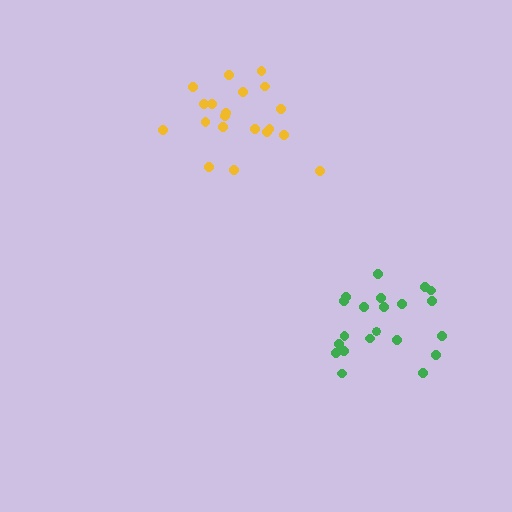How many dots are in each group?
Group 1: 21 dots, Group 2: 20 dots (41 total).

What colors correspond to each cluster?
The clusters are colored: green, yellow.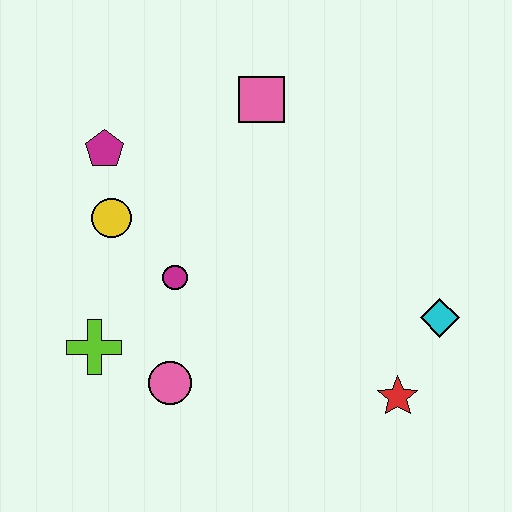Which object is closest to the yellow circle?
The magenta pentagon is closest to the yellow circle.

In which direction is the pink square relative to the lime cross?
The pink square is above the lime cross.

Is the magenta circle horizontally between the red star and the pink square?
No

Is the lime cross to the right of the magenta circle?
No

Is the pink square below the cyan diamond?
No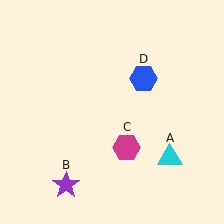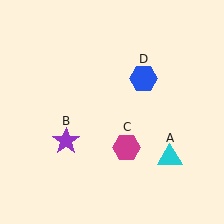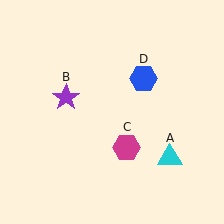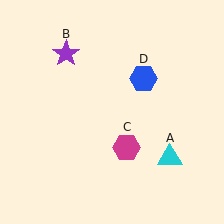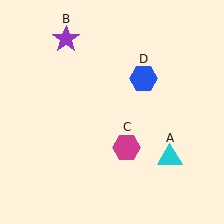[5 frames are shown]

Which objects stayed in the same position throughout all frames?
Cyan triangle (object A) and magenta hexagon (object C) and blue hexagon (object D) remained stationary.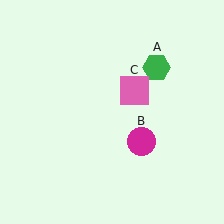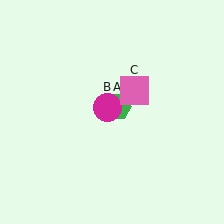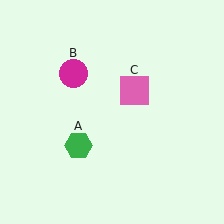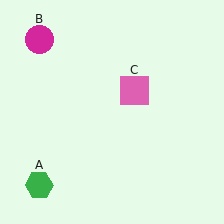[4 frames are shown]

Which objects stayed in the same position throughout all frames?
Pink square (object C) remained stationary.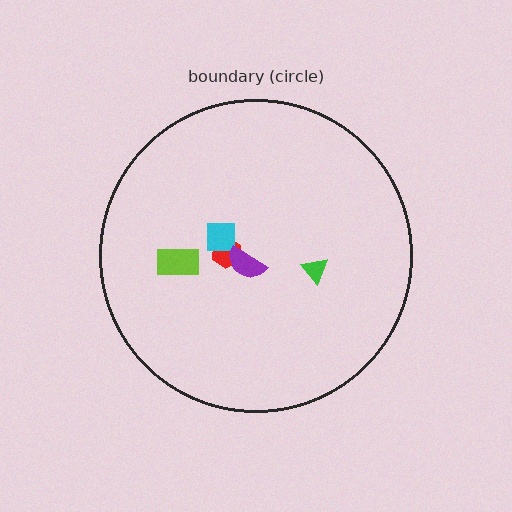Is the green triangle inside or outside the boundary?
Inside.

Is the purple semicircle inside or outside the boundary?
Inside.